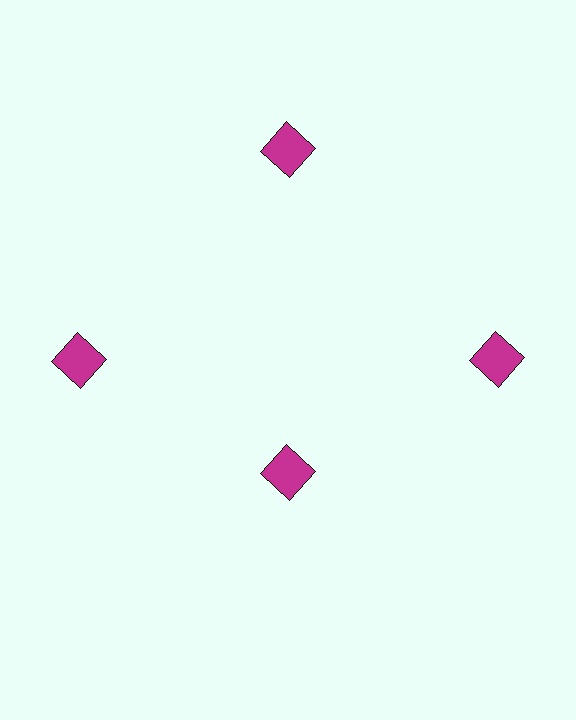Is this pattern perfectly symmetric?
No. The 4 magenta squares are arranged in a ring, but one element near the 6 o'clock position is pulled inward toward the center, breaking the 4-fold rotational symmetry.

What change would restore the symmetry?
The symmetry would be restored by moving it outward, back onto the ring so that all 4 squares sit at equal angles and equal distance from the center.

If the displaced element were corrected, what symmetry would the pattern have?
It would have 4-fold rotational symmetry — the pattern would map onto itself every 90 degrees.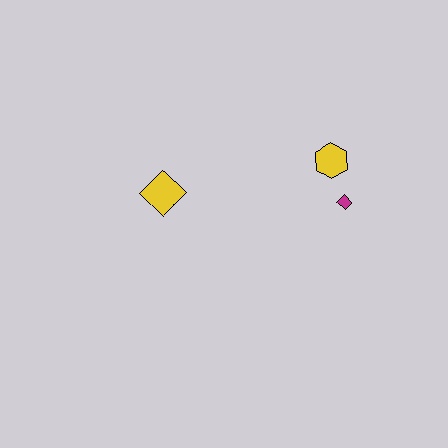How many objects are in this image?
There are 3 objects.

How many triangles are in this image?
There are no triangles.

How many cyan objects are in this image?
There are no cyan objects.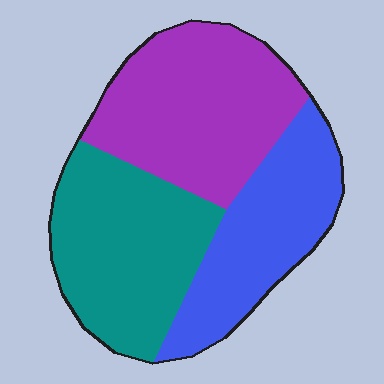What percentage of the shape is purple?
Purple covers roughly 35% of the shape.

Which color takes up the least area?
Blue, at roughly 30%.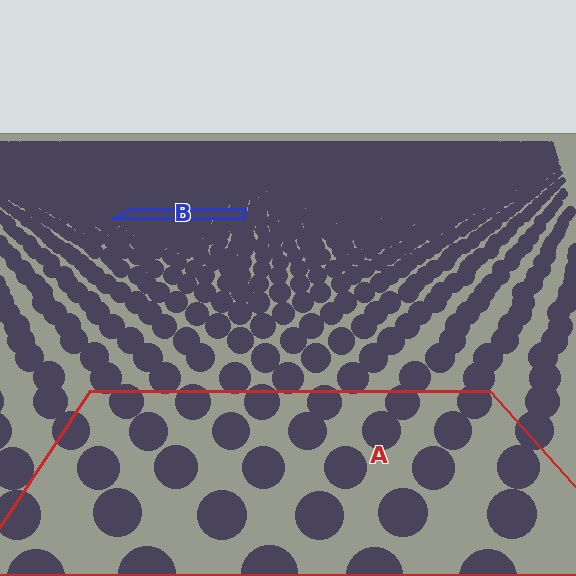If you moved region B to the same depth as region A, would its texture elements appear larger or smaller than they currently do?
They would appear larger. At a closer depth, the same texture elements are projected at a bigger on-screen size.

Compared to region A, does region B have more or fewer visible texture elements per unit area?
Region B has more texture elements per unit area — they are packed more densely because it is farther away.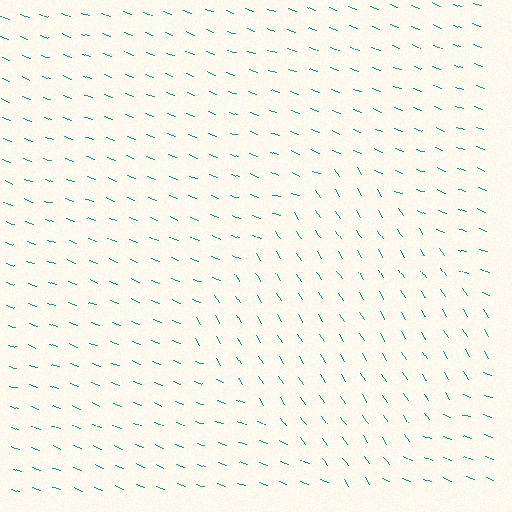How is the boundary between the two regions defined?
The boundary is defined purely by a change in line orientation (approximately 36 degrees difference). All lines are the same color and thickness.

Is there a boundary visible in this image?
Yes, there is a texture boundary formed by a change in line orientation.